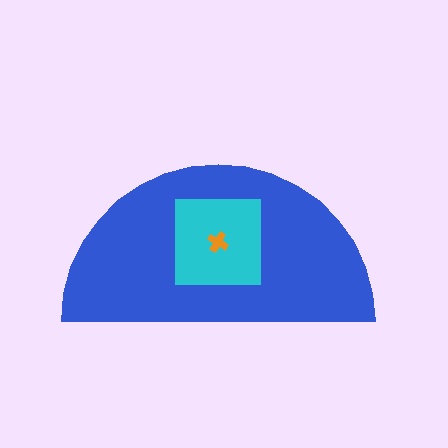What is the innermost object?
The orange cross.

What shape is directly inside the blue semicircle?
The cyan square.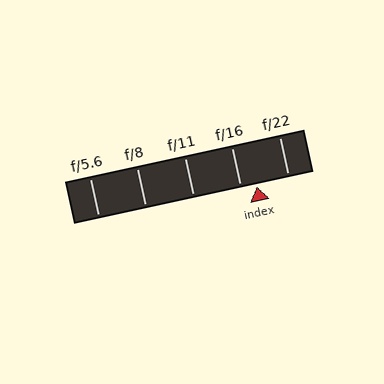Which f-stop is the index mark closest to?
The index mark is closest to f/16.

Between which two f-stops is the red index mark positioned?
The index mark is between f/16 and f/22.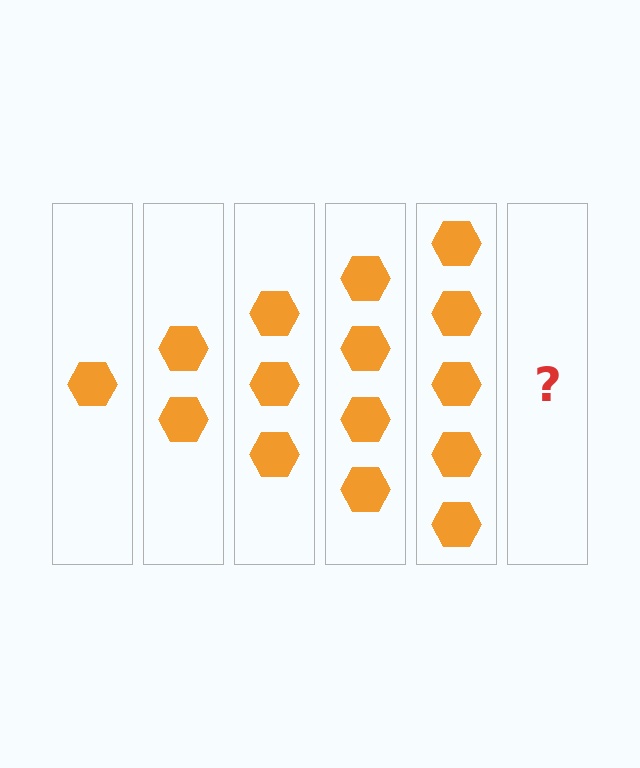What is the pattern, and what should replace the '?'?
The pattern is that each step adds one more hexagon. The '?' should be 6 hexagons.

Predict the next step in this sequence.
The next step is 6 hexagons.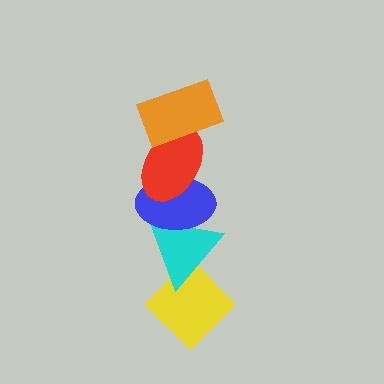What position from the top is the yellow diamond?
The yellow diamond is 5th from the top.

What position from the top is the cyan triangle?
The cyan triangle is 4th from the top.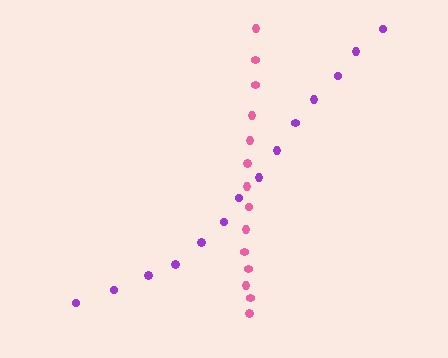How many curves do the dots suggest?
There are 2 distinct paths.